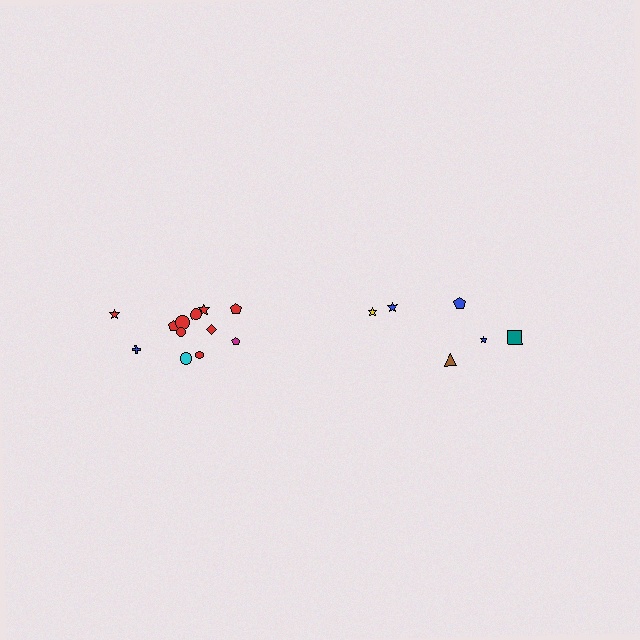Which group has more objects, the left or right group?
The left group.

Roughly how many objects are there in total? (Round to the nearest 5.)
Roughly 20 objects in total.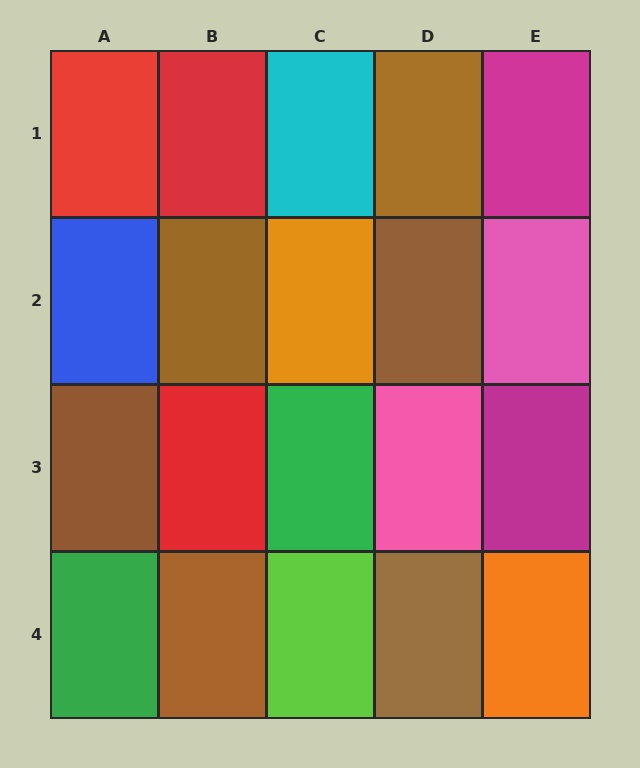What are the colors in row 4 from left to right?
Green, brown, lime, brown, orange.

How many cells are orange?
2 cells are orange.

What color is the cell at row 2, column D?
Brown.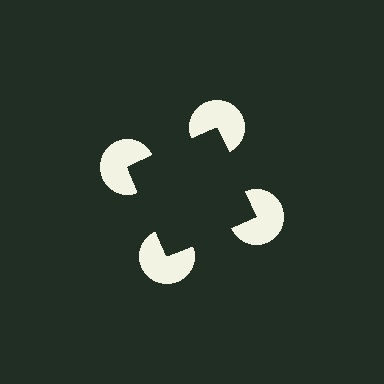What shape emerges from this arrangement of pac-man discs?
An illusory square — its edges are inferred from the aligned wedge cuts in the pac-man discs, not physically drawn.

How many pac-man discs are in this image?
There are 4 — one at each vertex of the illusory square.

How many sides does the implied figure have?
4 sides.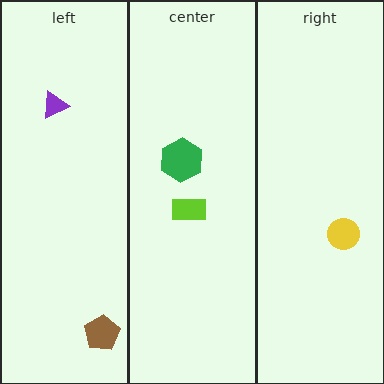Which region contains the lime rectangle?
The center region.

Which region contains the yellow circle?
The right region.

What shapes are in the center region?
The green hexagon, the lime rectangle.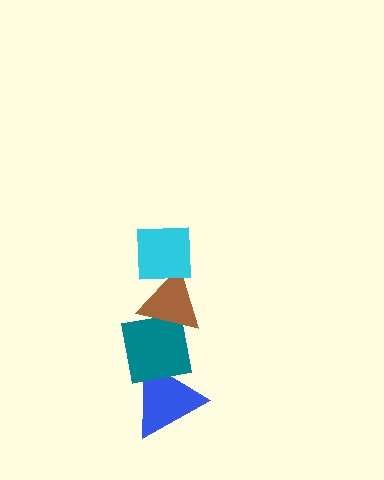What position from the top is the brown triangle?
The brown triangle is 2nd from the top.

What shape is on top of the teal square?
The brown triangle is on top of the teal square.